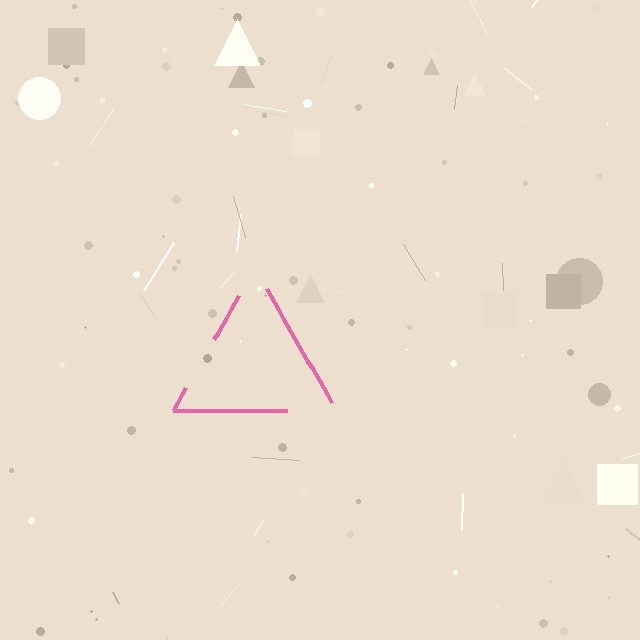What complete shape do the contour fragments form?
The contour fragments form a triangle.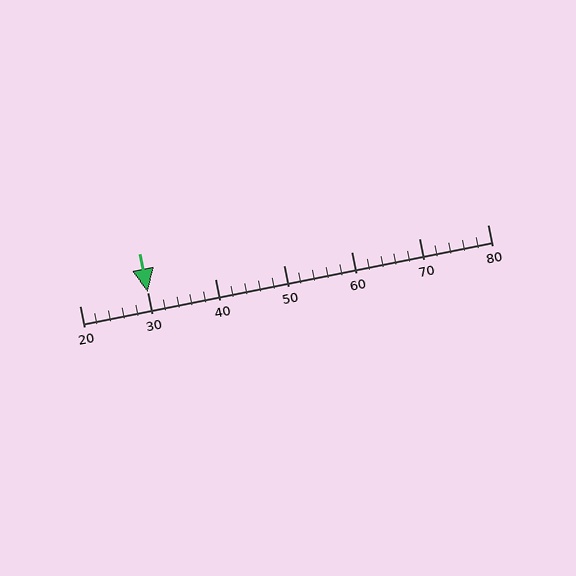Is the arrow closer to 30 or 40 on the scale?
The arrow is closer to 30.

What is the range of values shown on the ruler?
The ruler shows values from 20 to 80.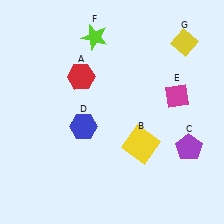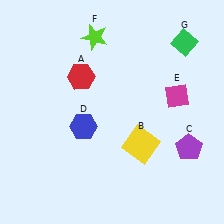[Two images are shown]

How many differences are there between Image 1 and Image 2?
There is 1 difference between the two images.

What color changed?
The diamond (G) changed from yellow in Image 1 to green in Image 2.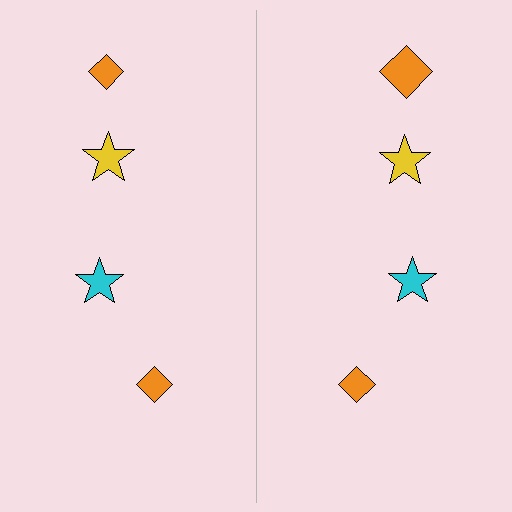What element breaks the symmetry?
The orange diamond on the right side has a different size than its mirror counterpart.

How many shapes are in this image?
There are 8 shapes in this image.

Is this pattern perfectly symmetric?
No, the pattern is not perfectly symmetric. The orange diamond on the right side has a different size than its mirror counterpart.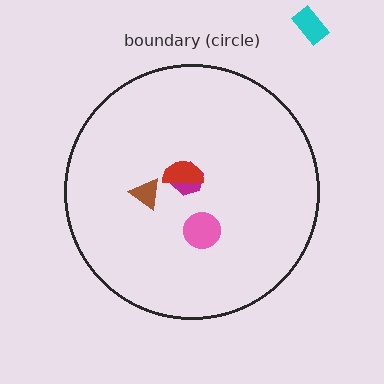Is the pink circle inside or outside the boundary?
Inside.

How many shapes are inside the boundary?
4 inside, 1 outside.